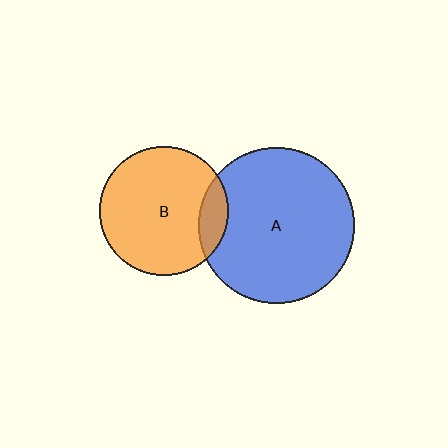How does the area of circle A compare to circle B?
Approximately 1.5 times.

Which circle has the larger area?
Circle A (blue).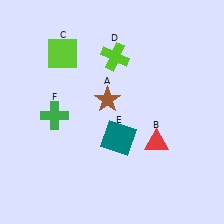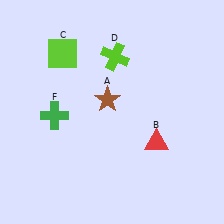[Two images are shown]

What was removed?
The teal square (E) was removed in Image 2.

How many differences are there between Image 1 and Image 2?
There is 1 difference between the two images.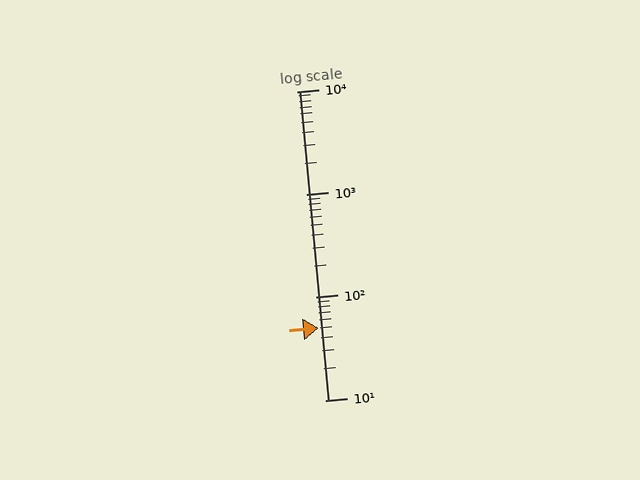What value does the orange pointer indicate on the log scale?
The pointer indicates approximately 50.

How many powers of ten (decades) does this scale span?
The scale spans 3 decades, from 10 to 10000.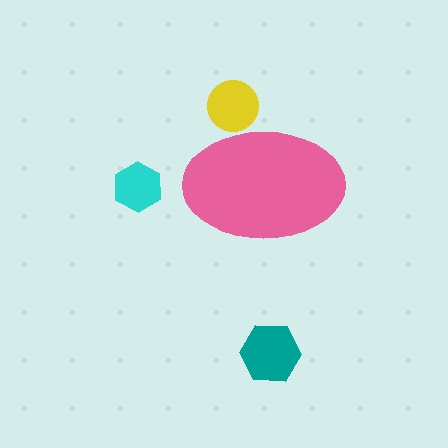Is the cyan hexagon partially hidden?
No, the cyan hexagon is fully visible.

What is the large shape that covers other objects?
A pink ellipse.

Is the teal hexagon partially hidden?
No, the teal hexagon is fully visible.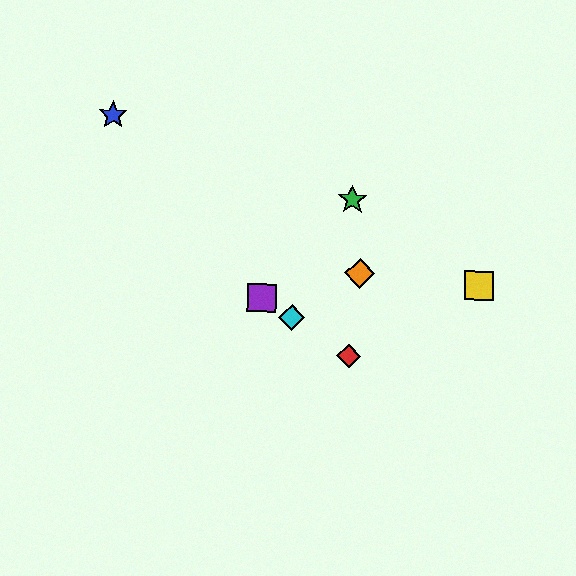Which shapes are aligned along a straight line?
The red diamond, the purple square, the cyan diamond are aligned along a straight line.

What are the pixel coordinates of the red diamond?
The red diamond is at (349, 356).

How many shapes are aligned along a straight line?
3 shapes (the red diamond, the purple square, the cyan diamond) are aligned along a straight line.